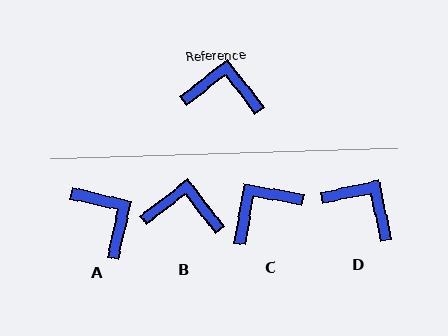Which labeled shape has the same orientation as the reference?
B.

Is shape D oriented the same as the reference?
No, it is off by about 26 degrees.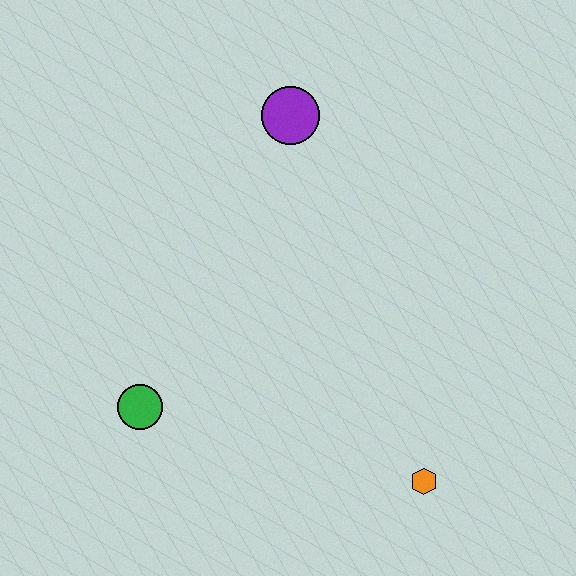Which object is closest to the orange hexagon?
The green circle is closest to the orange hexagon.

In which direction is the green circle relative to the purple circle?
The green circle is below the purple circle.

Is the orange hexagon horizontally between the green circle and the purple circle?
No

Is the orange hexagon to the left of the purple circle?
No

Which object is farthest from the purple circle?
The orange hexagon is farthest from the purple circle.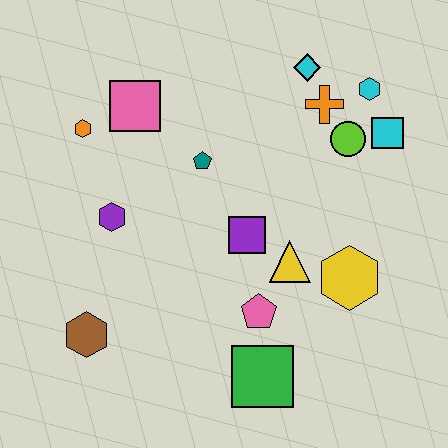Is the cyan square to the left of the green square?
No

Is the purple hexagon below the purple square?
No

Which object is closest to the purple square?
The yellow triangle is closest to the purple square.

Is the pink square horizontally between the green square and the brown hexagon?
Yes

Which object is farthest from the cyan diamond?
The brown hexagon is farthest from the cyan diamond.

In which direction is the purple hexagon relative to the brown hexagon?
The purple hexagon is above the brown hexagon.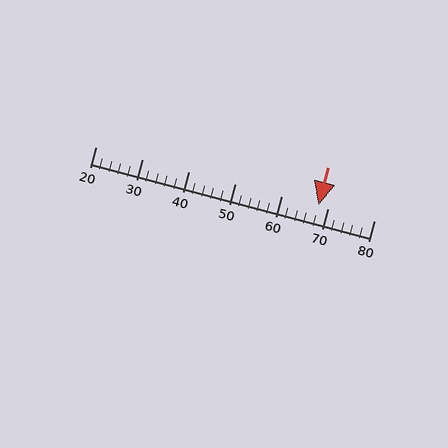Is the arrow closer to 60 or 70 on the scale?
The arrow is closer to 70.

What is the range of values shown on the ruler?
The ruler shows values from 20 to 80.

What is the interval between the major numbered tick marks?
The major tick marks are spaced 10 units apart.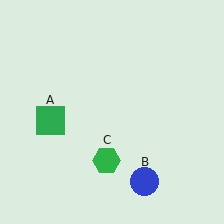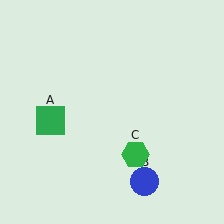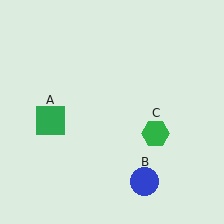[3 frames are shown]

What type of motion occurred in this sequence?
The green hexagon (object C) rotated counterclockwise around the center of the scene.